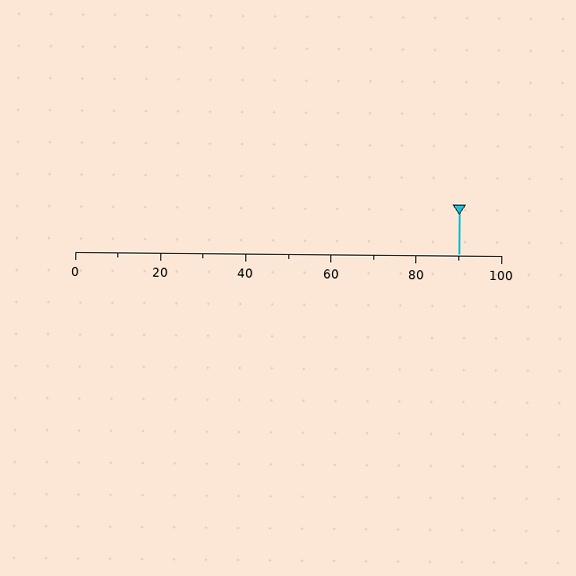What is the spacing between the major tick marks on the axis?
The major ticks are spaced 20 apart.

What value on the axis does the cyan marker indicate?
The marker indicates approximately 90.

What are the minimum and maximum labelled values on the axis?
The axis runs from 0 to 100.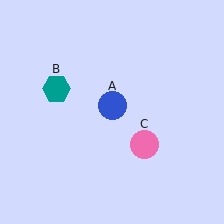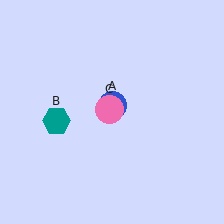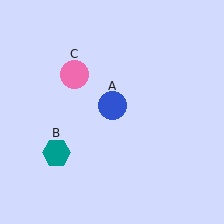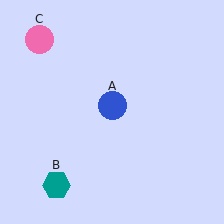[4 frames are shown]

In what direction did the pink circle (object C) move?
The pink circle (object C) moved up and to the left.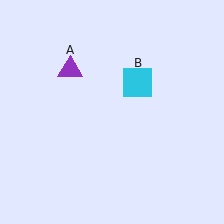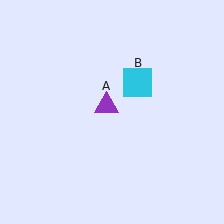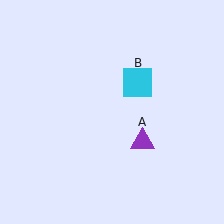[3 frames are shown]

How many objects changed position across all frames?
1 object changed position: purple triangle (object A).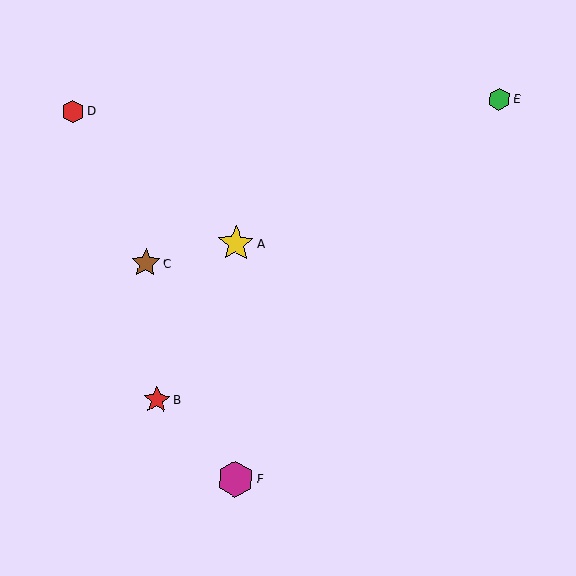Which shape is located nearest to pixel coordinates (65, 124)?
The red hexagon (labeled D) at (73, 111) is nearest to that location.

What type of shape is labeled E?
Shape E is a green hexagon.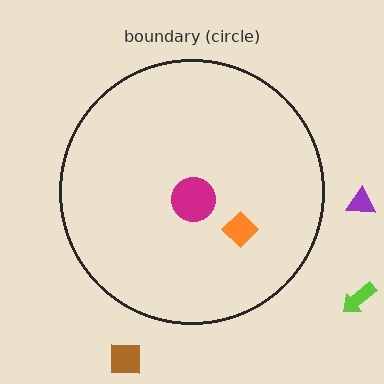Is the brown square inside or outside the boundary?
Outside.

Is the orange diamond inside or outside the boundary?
Inside.